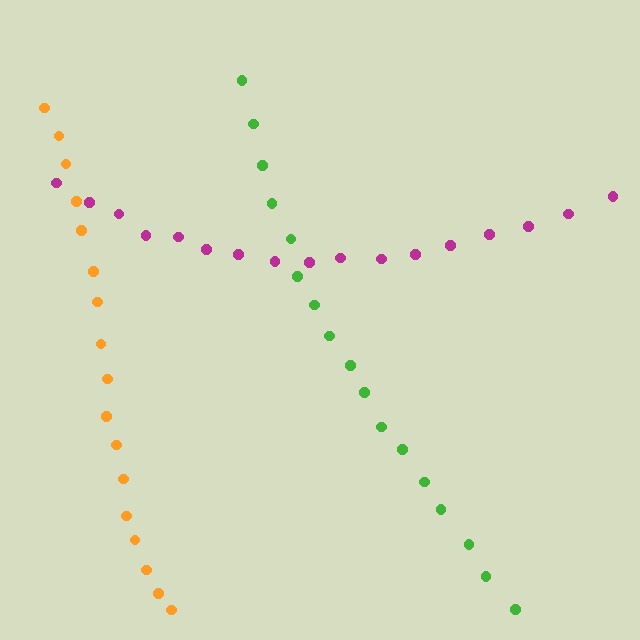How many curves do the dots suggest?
There are 3 distinct paths.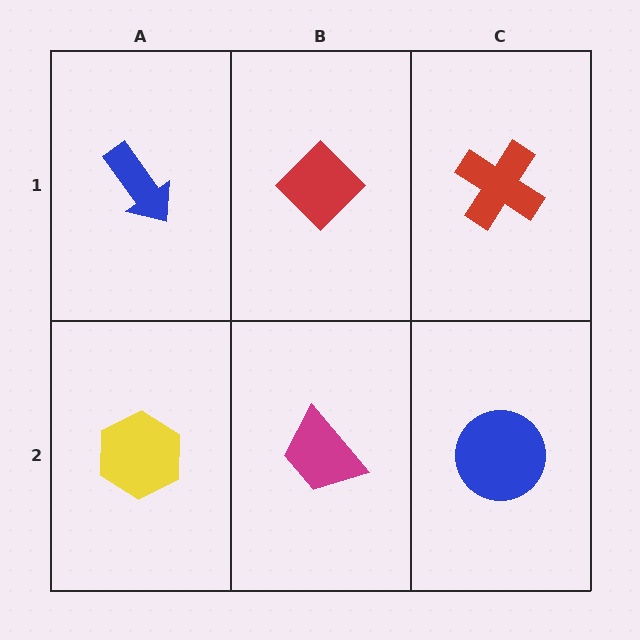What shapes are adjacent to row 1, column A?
A yellow hexagon (row 2, column A), a red diamond (row 1, column B).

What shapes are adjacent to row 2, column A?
A blue arrow (row 1, column A), a magenta trapezoid (row 2, column B).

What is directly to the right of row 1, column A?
A red diamond.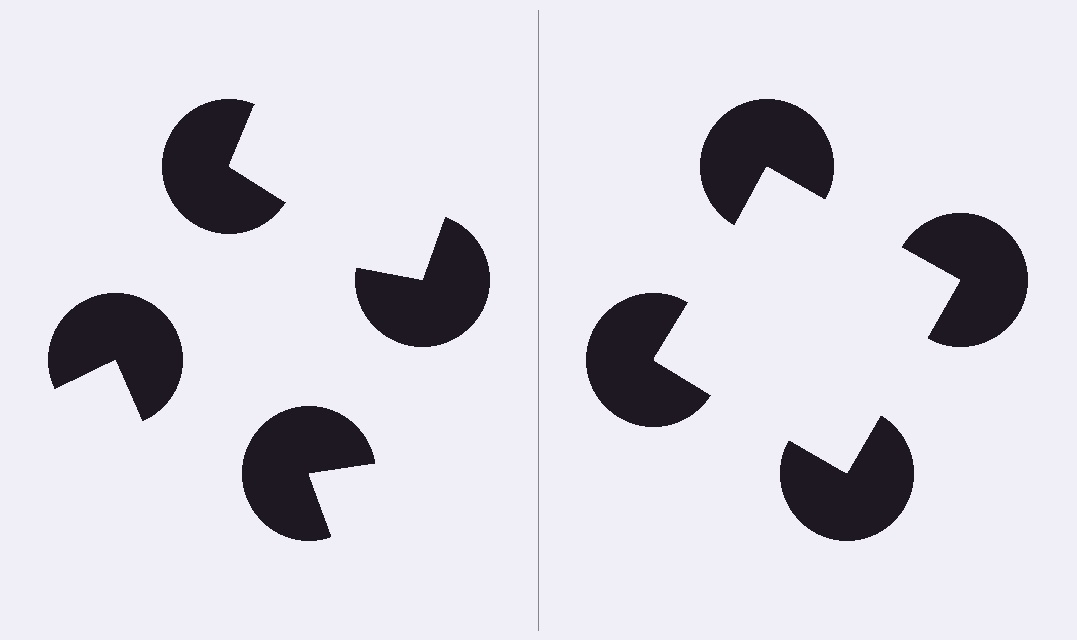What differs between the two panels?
The pac-man discs are positioned identically on both sides; only the wedge orientations differ. On the right they align to a square; on the left they are misaligned.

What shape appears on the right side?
An illusory square.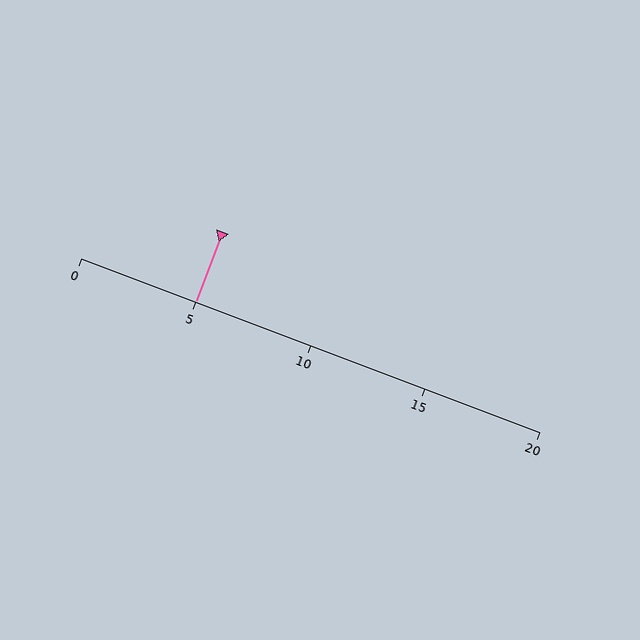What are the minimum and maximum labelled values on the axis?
The axis runs from 0 to 20.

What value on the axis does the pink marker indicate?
The marker indicates approximately 5.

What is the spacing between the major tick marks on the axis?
The major ticks are spaced 5 apart.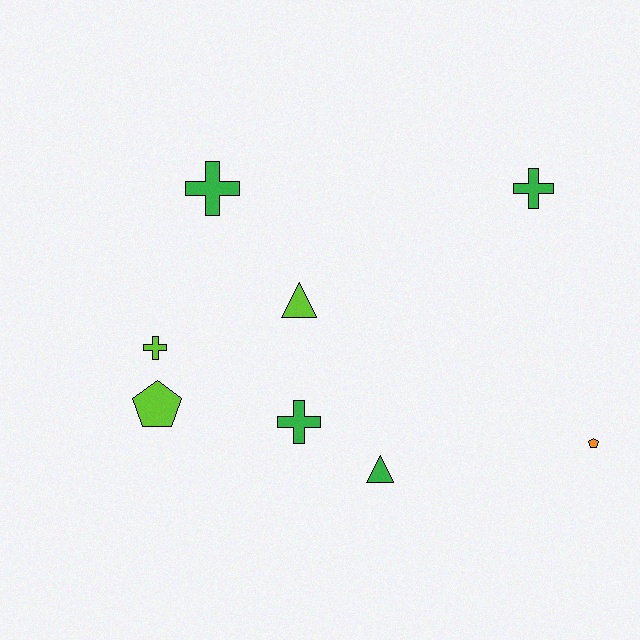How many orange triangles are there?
There are no orange triangles.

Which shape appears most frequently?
Cross, with 4 objects.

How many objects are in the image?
There are 8 objects.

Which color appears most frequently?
Green, with 4 objects.